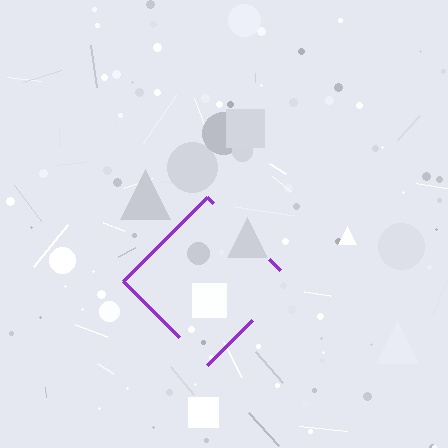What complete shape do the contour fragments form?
The contour fragments form a diamond.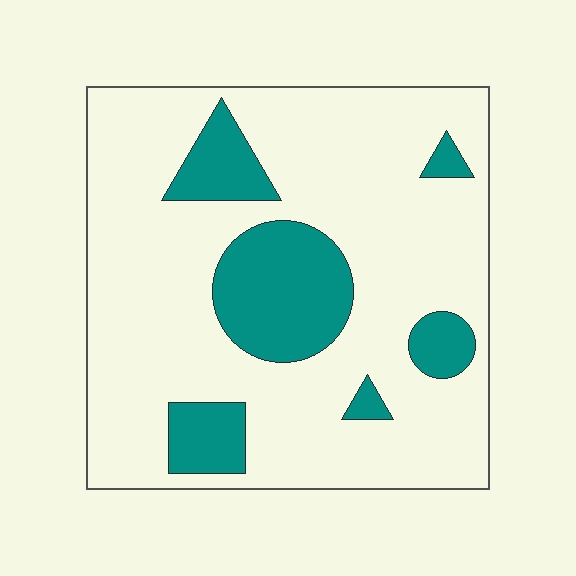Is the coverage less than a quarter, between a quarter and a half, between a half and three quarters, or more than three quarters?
Less than a quarter.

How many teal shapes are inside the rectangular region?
6.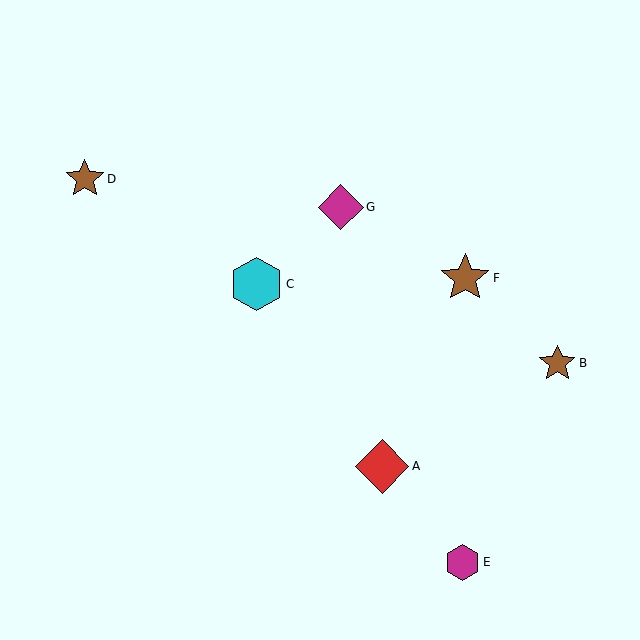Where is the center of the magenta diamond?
The center of the magenta diamond is at (341, 207).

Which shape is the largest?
The red diamond (labeled A) is the largest.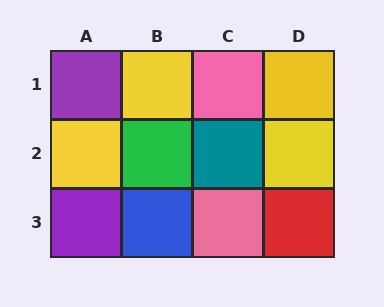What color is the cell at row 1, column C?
Pink.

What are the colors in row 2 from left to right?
Yellow, green, teal, yellow.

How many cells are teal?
1 cell is teal.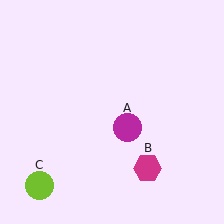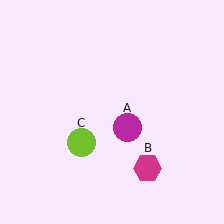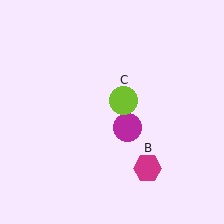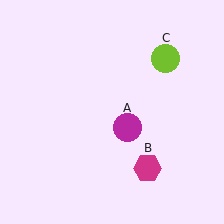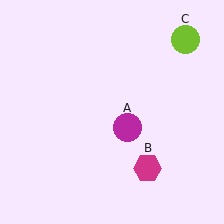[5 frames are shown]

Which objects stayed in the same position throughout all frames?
Magenta circle (object A) and magenta hexagon (object B) remained stationary.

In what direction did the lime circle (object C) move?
The lime circle (object C) moved up and to the right.